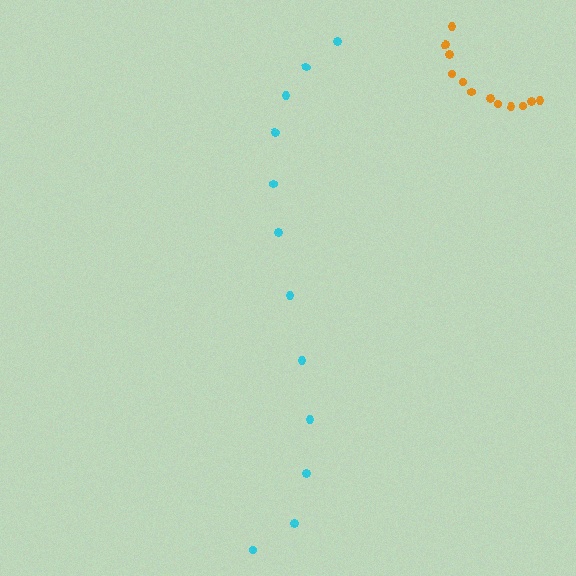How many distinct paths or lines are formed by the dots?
There are 2 distinct paths.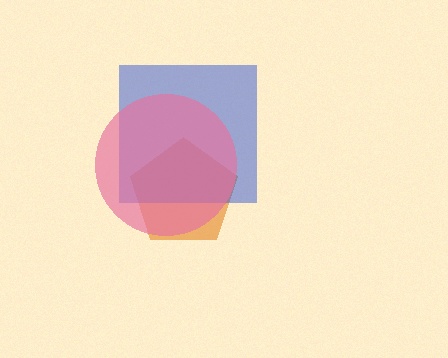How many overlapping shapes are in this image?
There are 3 overlapping shapes in the image.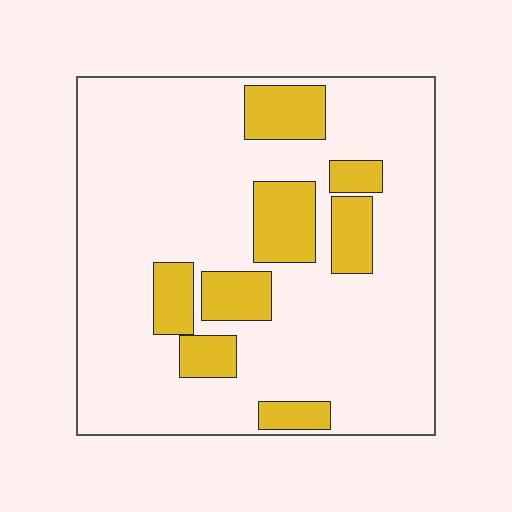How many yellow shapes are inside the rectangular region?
8.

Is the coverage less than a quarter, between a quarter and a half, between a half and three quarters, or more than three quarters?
Less than a quarter.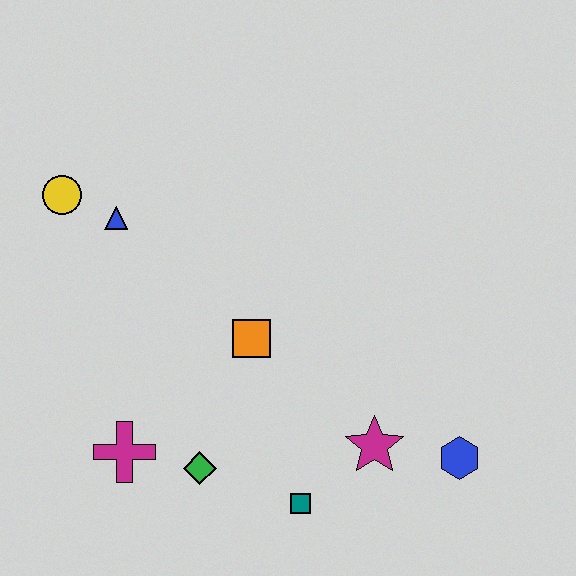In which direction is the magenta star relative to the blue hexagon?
The magenta star is to the left of the blue hexagon.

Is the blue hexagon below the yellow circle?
Yes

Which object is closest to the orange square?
The green diamond is closest to the orange square.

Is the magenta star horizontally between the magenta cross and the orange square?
No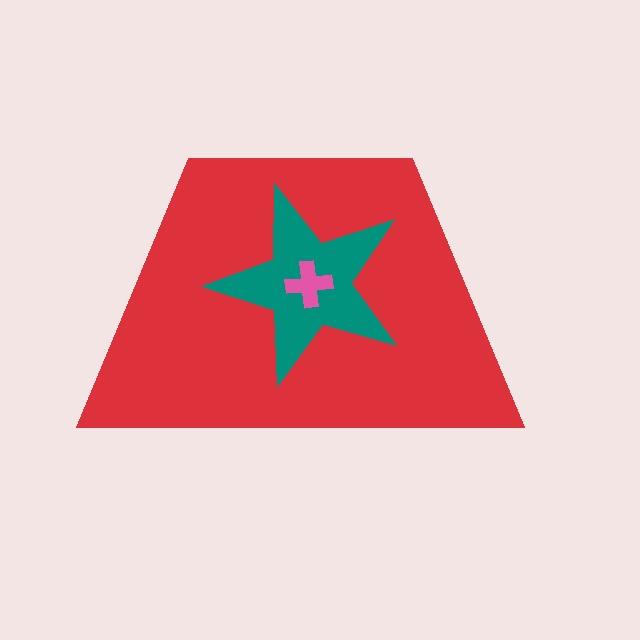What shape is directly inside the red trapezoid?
The teal star.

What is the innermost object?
The pink cross.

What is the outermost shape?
The red trapezoid.